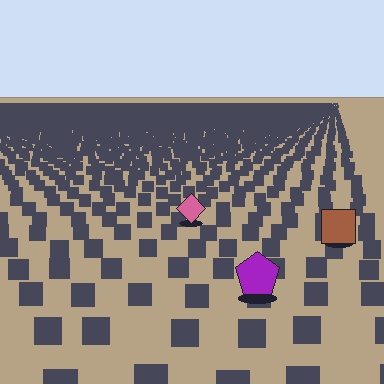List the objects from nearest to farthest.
From nearest to farthest: the purple pentagon, the brown square, the pink diamond.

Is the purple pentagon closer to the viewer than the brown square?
Yes. The purple pentagon is closer — you can tell from the texture gradient: the ground texture is coarser near it.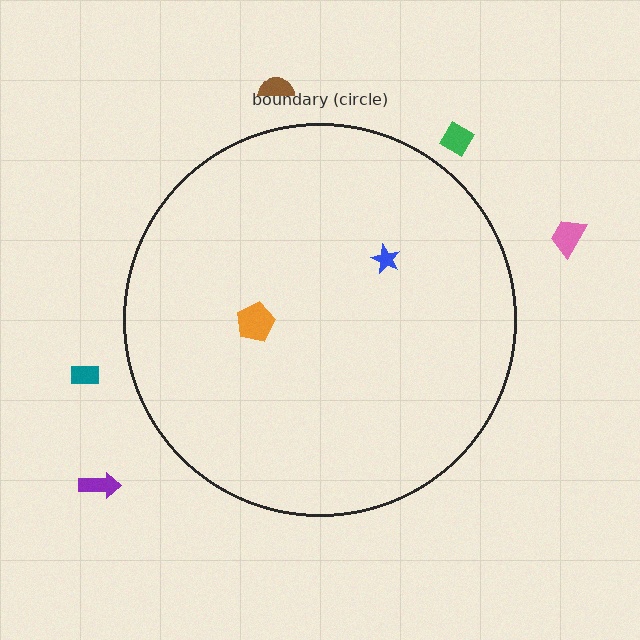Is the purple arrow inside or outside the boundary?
Outside.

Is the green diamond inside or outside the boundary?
Outside.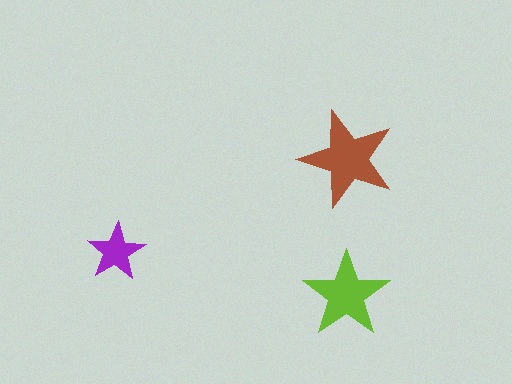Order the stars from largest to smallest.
the brown one, the lime one, the purple one.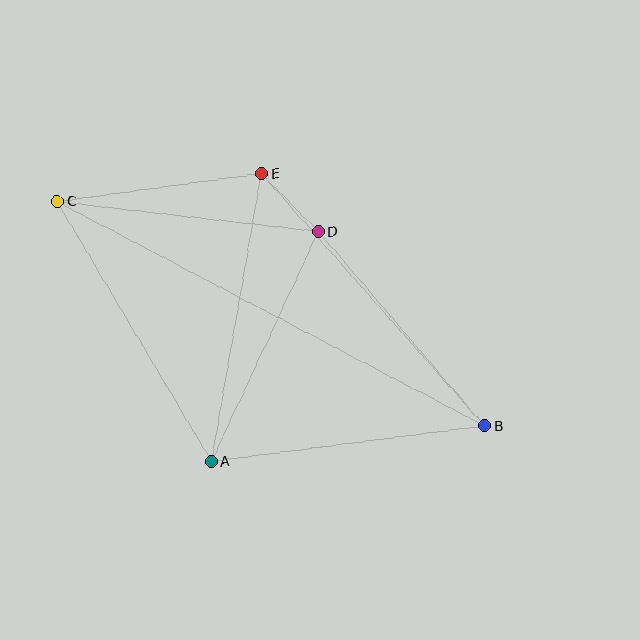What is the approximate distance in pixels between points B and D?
The distance between B and D is approximately 256 pixels.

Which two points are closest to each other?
Points D and E are closest to each other.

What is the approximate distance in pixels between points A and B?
The distance between A and B is approximately 275 pixels.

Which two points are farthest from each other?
Points B and C are farthest from each other.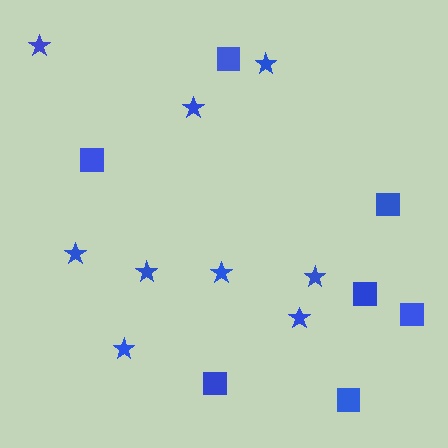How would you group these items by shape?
There are 2 groups: one group of stars (9) and one group of squares (7).